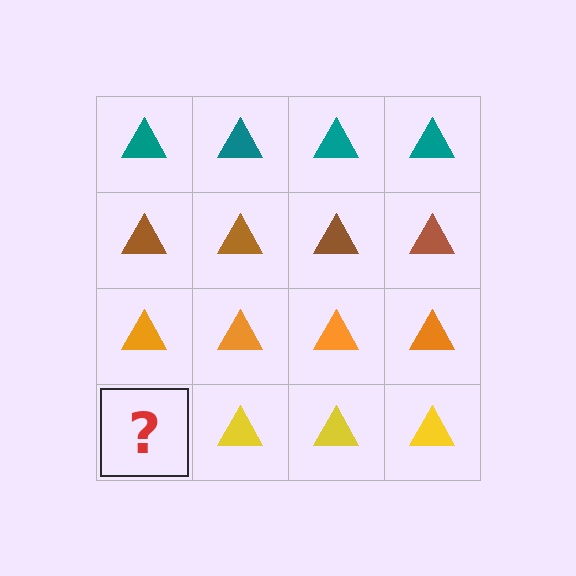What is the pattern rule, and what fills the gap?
The rule is that each row has a consistent color. The gap should be filled with a yellow triangle.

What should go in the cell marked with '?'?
The missing cell should contain a yellow triangle.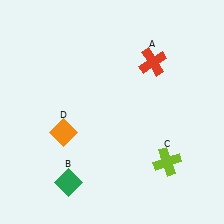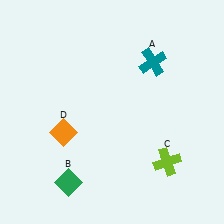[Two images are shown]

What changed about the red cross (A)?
In Image 1, A is red. In Image 2, it changed to teal.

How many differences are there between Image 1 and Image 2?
There is 1 difference between the two images.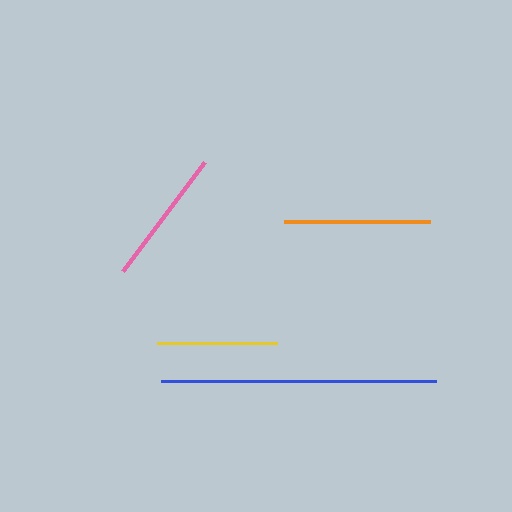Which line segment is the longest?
The blue line is the longest at approximately 275 pixels.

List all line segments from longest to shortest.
From longest to shortest: blue, orange, pink, yellow.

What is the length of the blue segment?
The blue segment is approximately 275 pixels long.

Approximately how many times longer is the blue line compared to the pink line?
The blue line is approximately 2.0 times the length of the pink line.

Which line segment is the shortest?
The yellow line is the shortest at approximately 120 pixels.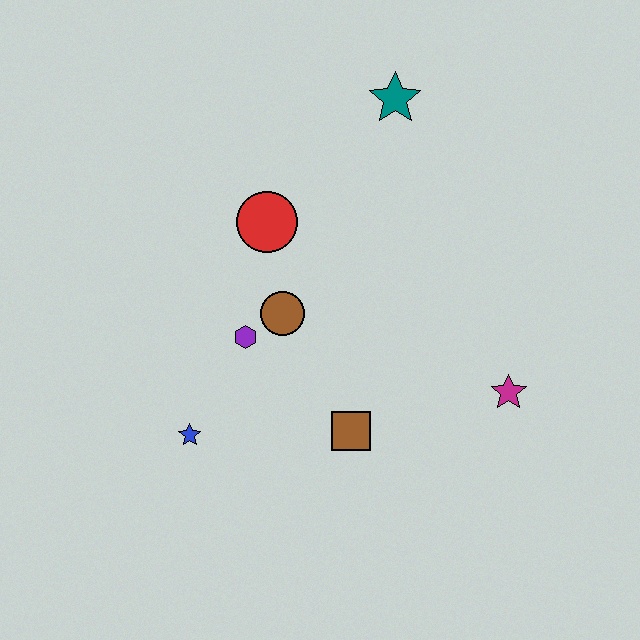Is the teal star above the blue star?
Yes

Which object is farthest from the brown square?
The teal star is farthest from the brown square.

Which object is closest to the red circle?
The brown circle is closest to the red circle.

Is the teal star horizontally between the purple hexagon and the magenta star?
Yes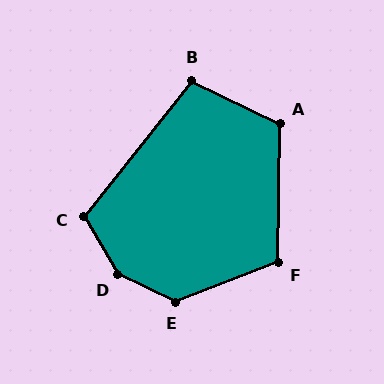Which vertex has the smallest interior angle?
B, at approximately 103 degrees.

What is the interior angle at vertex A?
Approximately 115 degrees (obtuse).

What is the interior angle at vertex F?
Approximately 112 degrees (obtuse).